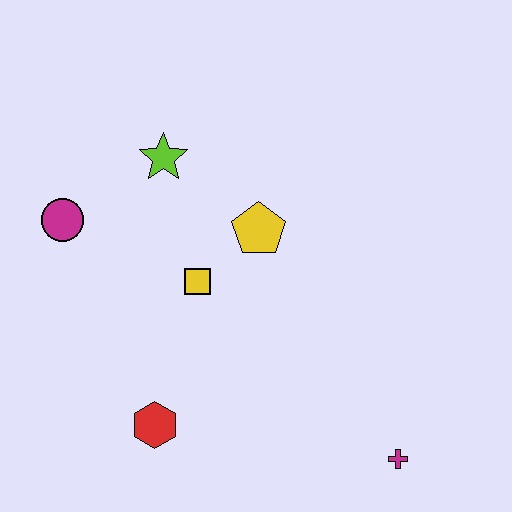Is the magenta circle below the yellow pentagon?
No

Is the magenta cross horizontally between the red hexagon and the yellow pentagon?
No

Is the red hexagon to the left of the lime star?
Yes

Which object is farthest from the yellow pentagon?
The magenta cross is farthest from the yellow pentagon.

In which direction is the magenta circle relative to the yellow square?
The magenta circle is to the left of the yellow square.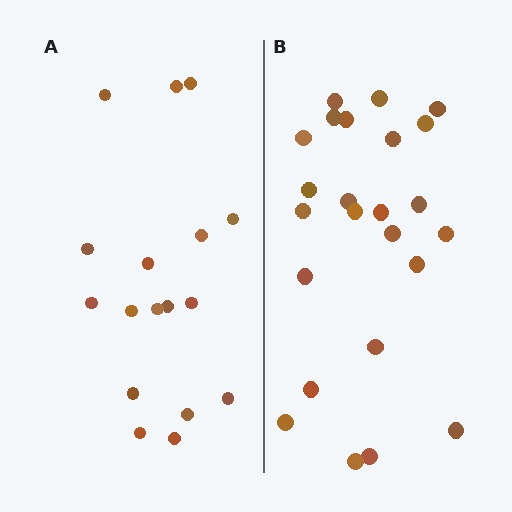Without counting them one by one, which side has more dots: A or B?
Region B (the right region) has more dots.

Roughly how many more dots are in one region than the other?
Region B has roughly 8 or so more dots than region A.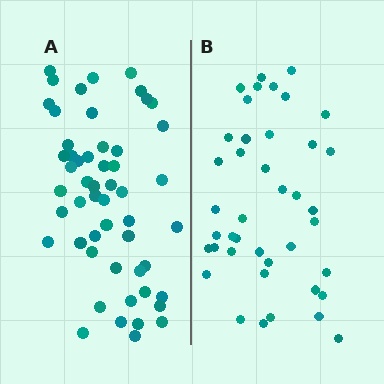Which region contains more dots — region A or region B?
Region A (the left region) has more dots.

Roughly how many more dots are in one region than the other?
Region A has roughly 12 or so more dots than region B.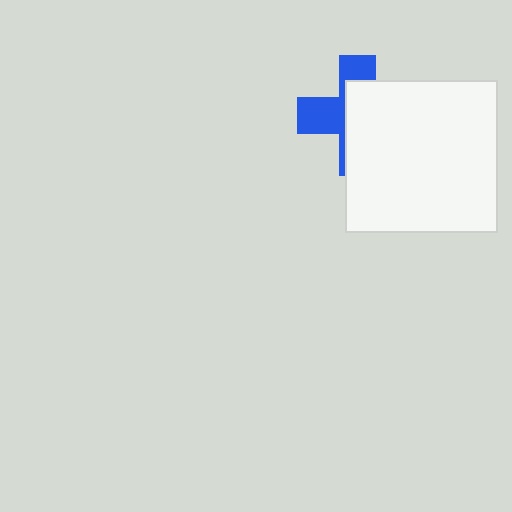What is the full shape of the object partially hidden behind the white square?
The partially hidden object is a blue cross.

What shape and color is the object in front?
The object in front is a white square.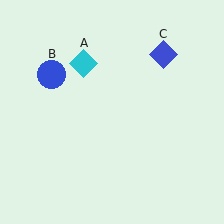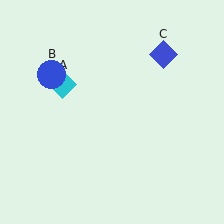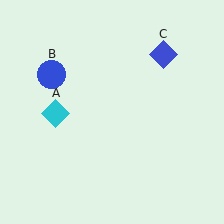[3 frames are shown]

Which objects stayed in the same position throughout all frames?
Blue circle (object B) and blue diamond (object C) remained stationary.